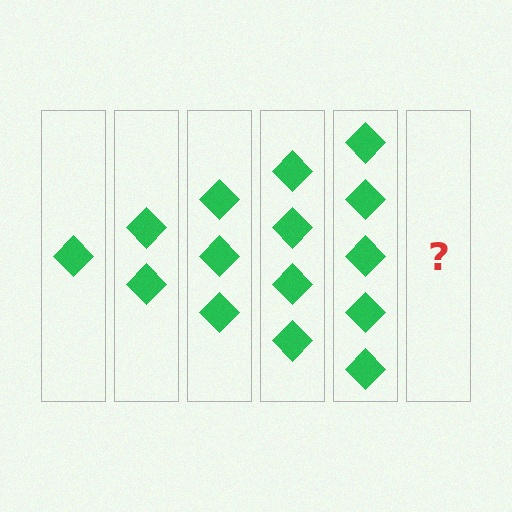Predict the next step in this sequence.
The next step is 6 diamonds.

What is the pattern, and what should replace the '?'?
The pattern is that each step adds one more diamond. The '?' should be 6 diamonds.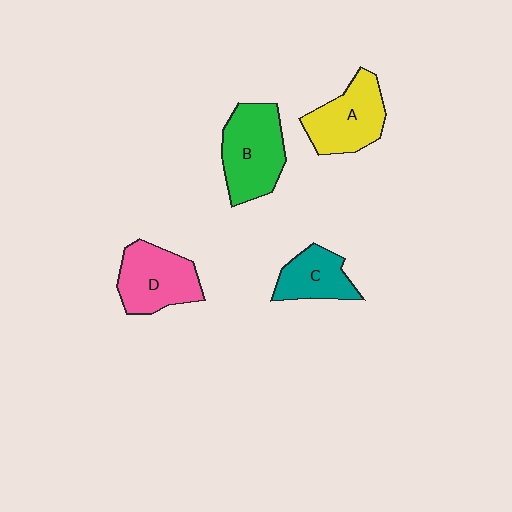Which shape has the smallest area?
Shape C (teal).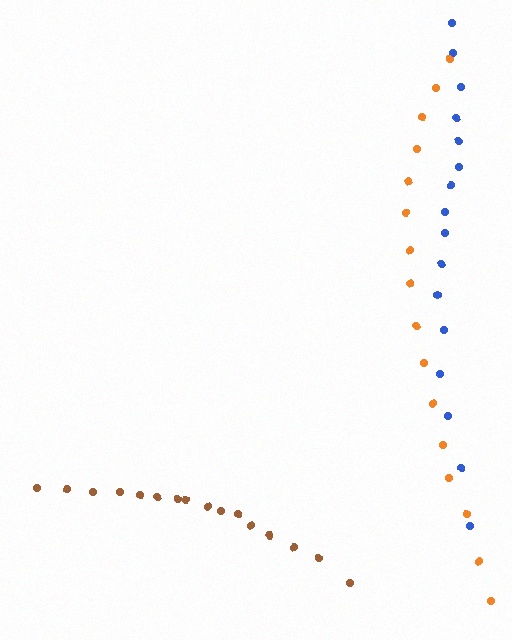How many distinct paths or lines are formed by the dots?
There are 3 distinct paths.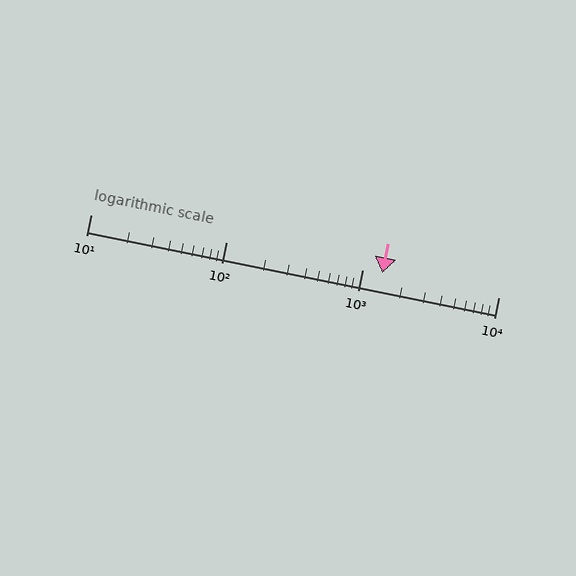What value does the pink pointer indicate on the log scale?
The pointer indicates approximately 1400.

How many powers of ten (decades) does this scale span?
The scale spans 3 decades, from 10 to 10000.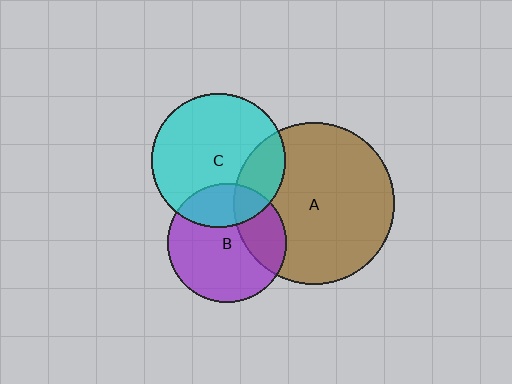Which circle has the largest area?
Circle A (brown).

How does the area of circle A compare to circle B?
Approximately 1.8 times.